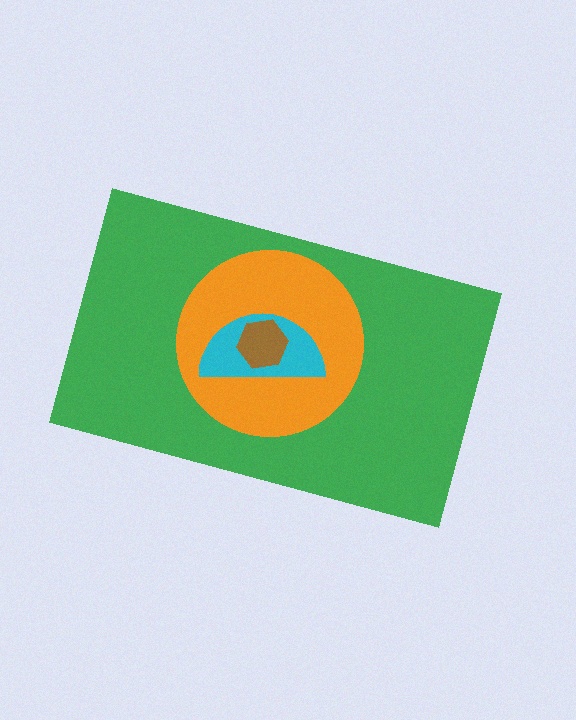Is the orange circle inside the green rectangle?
Yes.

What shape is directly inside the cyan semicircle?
The brown hexagon.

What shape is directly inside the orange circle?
The cyan semicircle.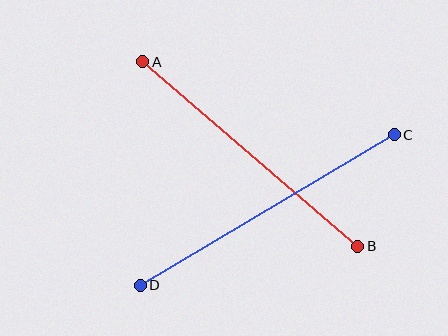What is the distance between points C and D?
The distance is approximately 295 pixels.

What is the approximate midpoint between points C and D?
The midpoint is at approximately (267, 210) pixels.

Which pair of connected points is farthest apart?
Points C and D are farthest apart.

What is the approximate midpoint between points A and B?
The midpoint is at approximately (250, 154) pixels.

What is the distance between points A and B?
The distance is approximately 283 pixels.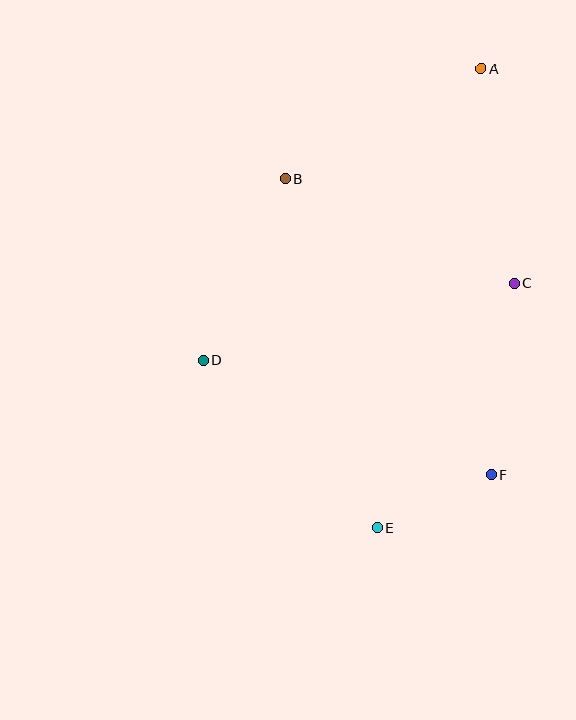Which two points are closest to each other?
Points E and F are closest to each other.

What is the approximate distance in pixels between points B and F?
The distance between B and F is approximately 360 pixels.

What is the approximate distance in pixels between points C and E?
The distance between C and E is approximately 280 pixels.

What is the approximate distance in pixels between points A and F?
The distance between A and F is approximately 406 pixels.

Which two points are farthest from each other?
Points A and E are farthest from each other.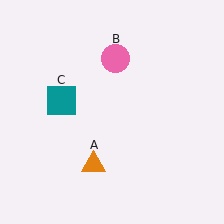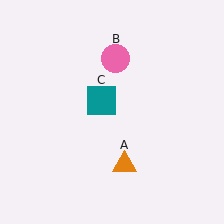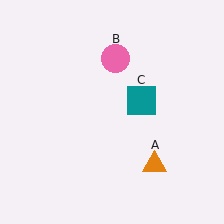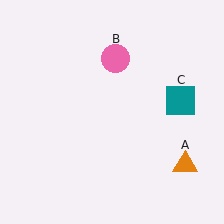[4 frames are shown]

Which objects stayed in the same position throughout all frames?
Pink circle (object B) remained stationary.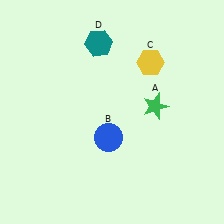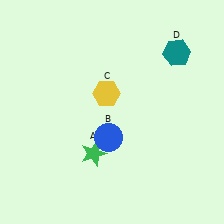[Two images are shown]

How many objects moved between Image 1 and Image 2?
3 objects moved between the two images.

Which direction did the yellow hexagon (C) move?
The yellow hexagon (C) moved left.